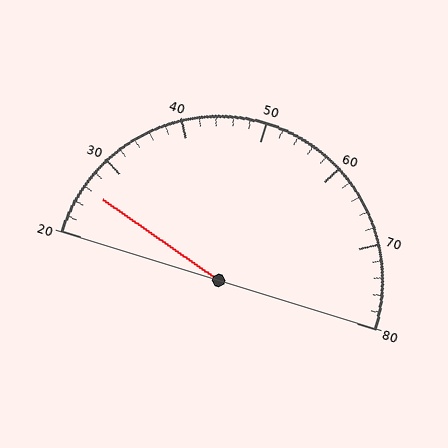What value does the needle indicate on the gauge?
The needle indicates approximately 26.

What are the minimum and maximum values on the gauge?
The gauge ranges from 20 to 80.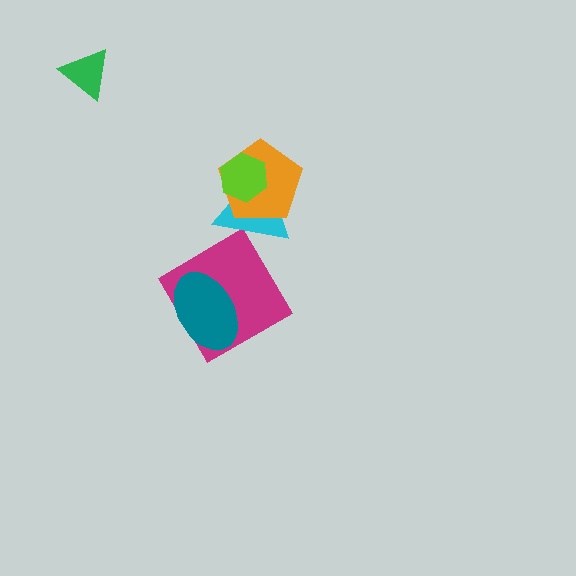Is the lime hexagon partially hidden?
No, no other shape covers it.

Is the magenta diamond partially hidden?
Yes, it is partially covered by another shape.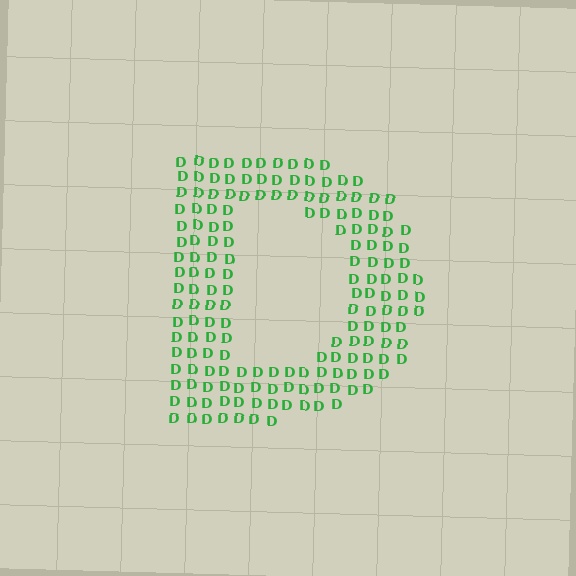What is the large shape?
The large shape is the letter D.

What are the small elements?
The small elements are letter D's.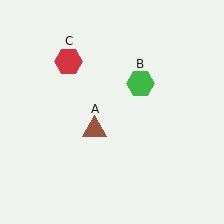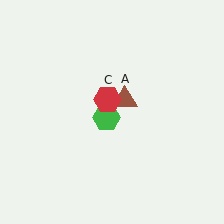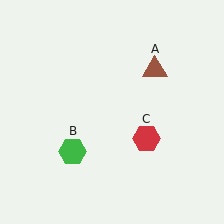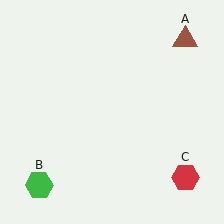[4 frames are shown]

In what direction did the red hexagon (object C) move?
The red hexagon (object C) moved down and to the right.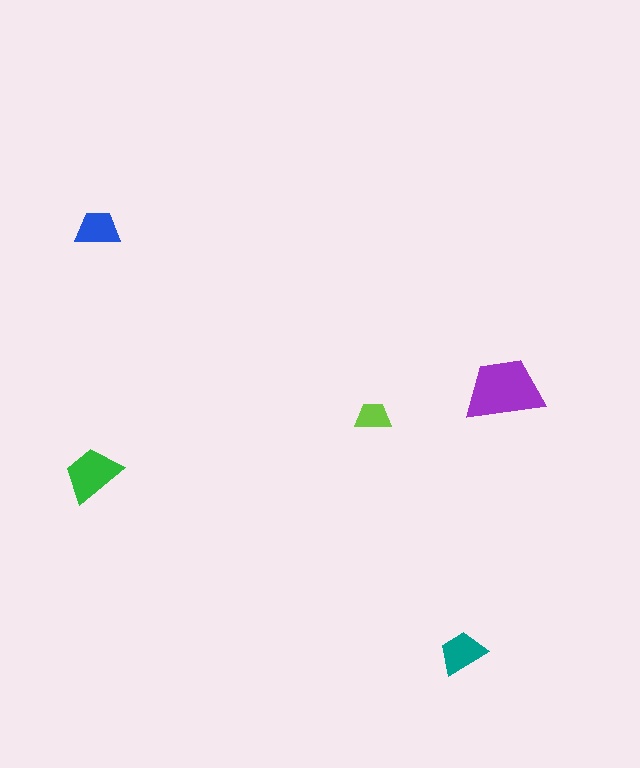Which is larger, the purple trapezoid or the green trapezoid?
The purple one.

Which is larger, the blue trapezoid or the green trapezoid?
The green one.